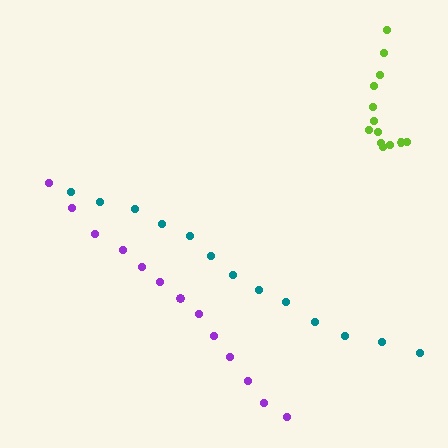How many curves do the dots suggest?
There are 3 distinct paths.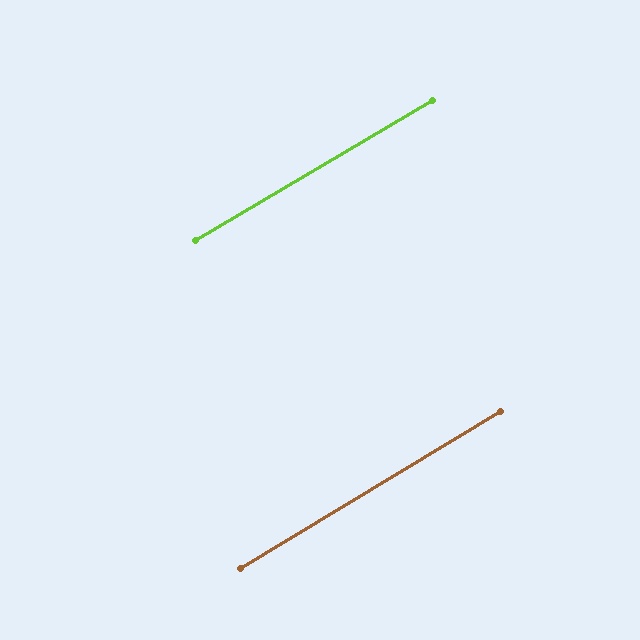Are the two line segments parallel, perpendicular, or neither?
Parallel — their directions differ by only 0.6°.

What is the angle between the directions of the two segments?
Approximately 1 degree.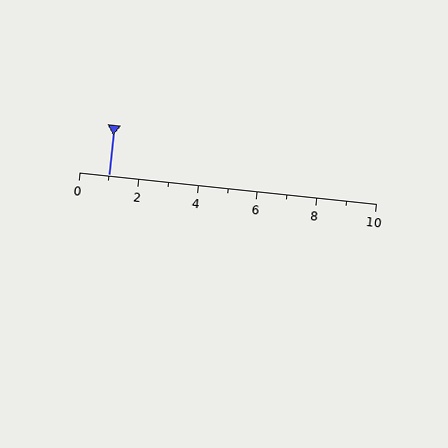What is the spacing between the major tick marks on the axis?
The major ticks are spaced 2 apart.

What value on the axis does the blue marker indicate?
The marker indicates approximately 1.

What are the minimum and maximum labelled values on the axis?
The axis runs from 0 to 10.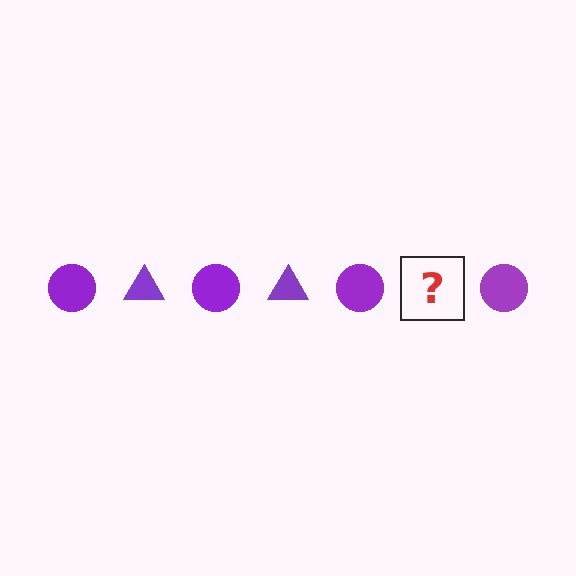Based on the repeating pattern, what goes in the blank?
The blank should be a purple triangle.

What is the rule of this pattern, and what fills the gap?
The rule is that the pattern cycles through circle, triangle shapes in purple. The gap should be filled with a purple triangle.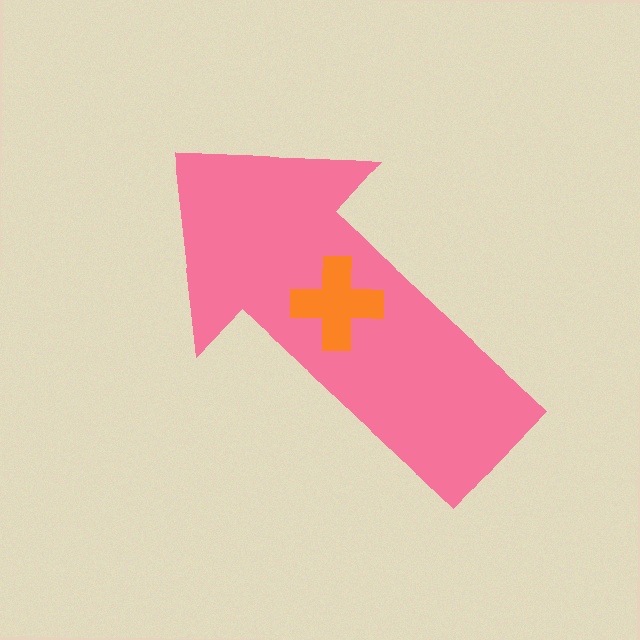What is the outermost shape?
The pink arrow.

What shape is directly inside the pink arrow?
The orange cross.